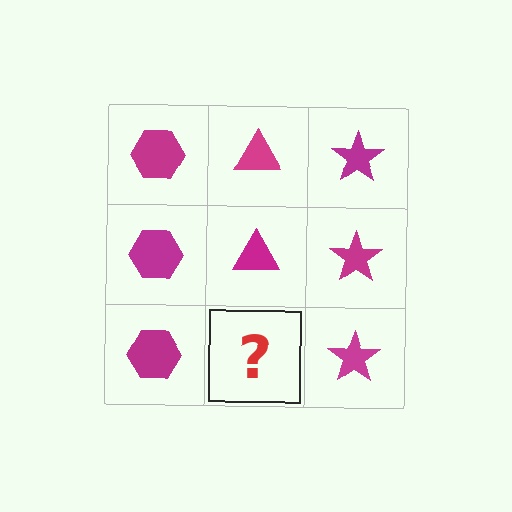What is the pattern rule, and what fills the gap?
The rule is that each column has a consistent shape. The gap should be filled with a magenta triangle.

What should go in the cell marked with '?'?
The missing cell should contain a magenta triangle.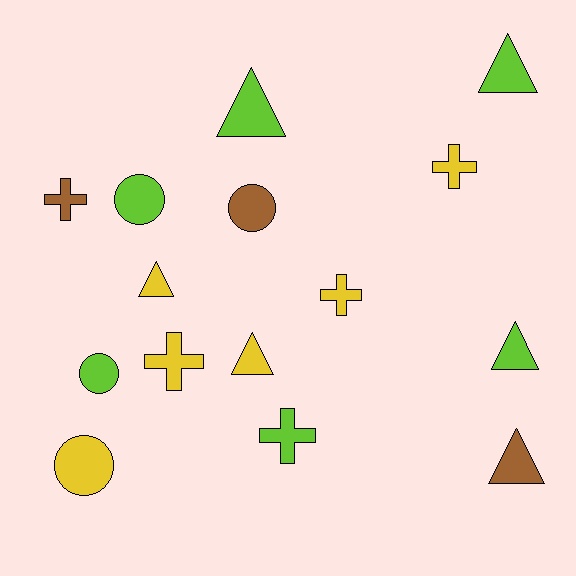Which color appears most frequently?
Yellow, with 6 objects.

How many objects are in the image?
There are 15 objects.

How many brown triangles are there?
There is 1 brown triangle.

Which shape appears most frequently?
Triangle, with 6 objects.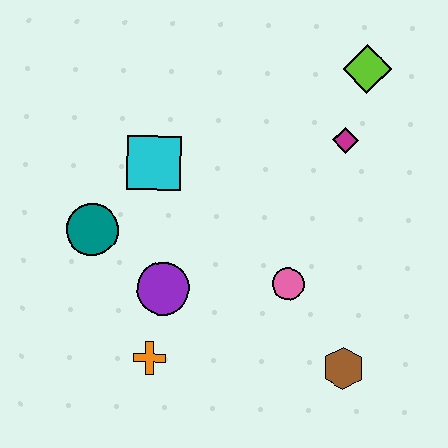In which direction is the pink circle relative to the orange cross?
The pink circle is to the right of the orange cross.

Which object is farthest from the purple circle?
The lime diamond is farthest from the purple circle.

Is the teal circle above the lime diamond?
No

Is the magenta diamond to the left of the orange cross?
No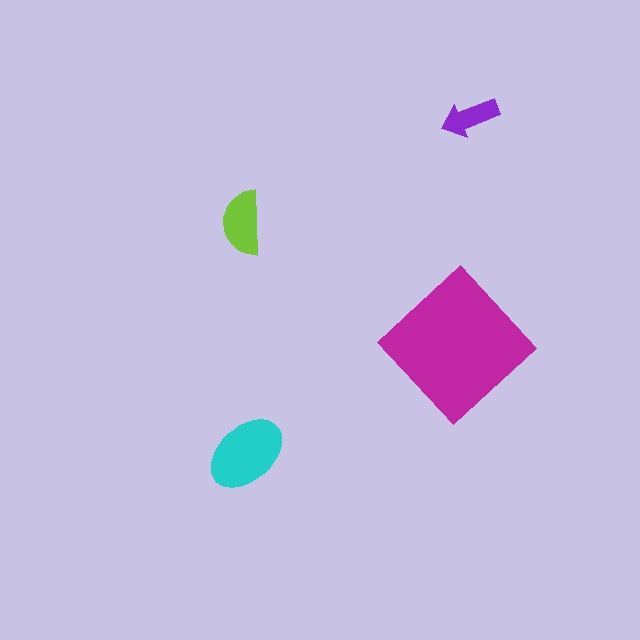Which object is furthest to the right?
The purple arrow is rightmost.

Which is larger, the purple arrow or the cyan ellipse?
The cyan ellipse.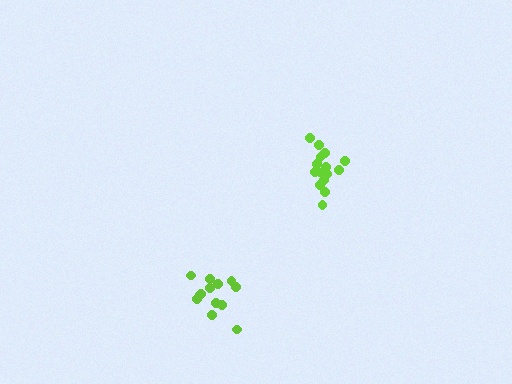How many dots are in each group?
Group 1: 13 dots, Group 2: 15 dots (28 total).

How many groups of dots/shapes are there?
There are 2 groups.